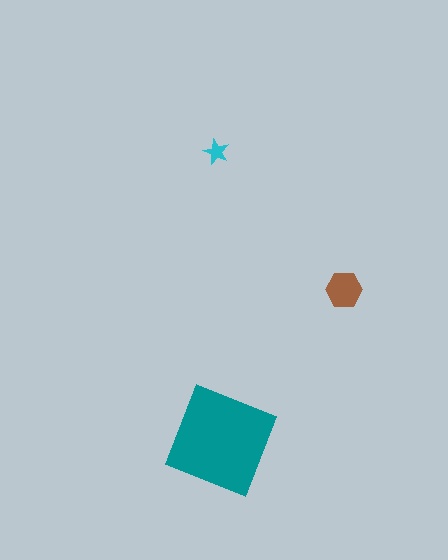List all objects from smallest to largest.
The cyan star, the brown hexagon, the teal square.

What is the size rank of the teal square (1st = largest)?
1st.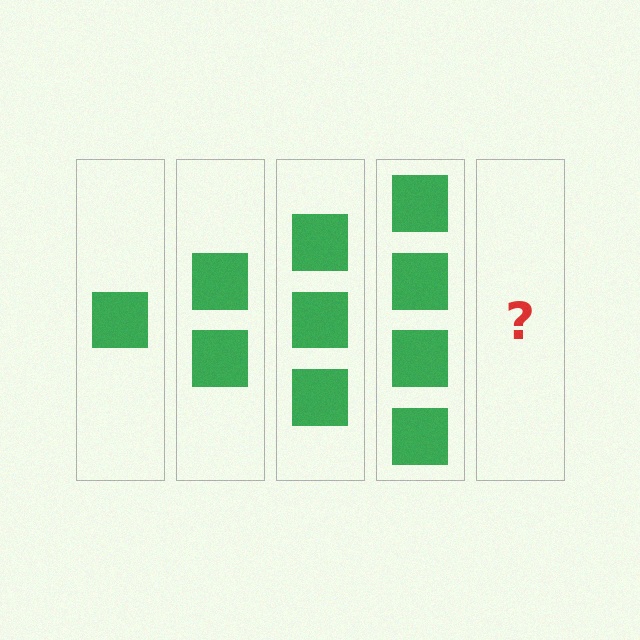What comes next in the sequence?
The next element should be 5 squares.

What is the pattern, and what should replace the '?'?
The pattern is that each step adds one more square. The '?' should be 5 squares.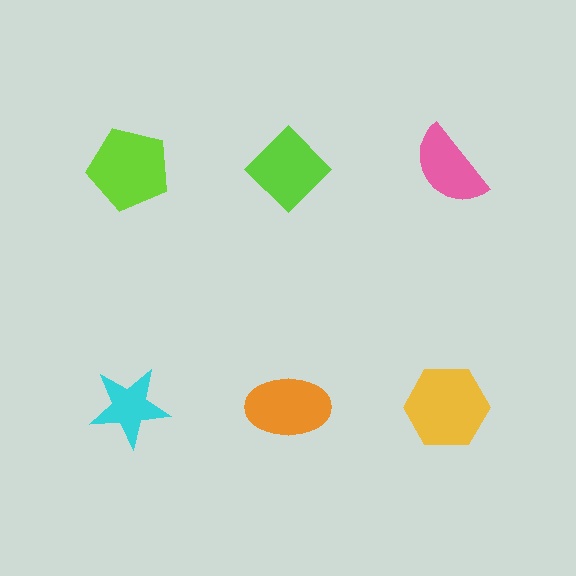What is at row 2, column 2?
An orange ellipse.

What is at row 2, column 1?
A cyan star.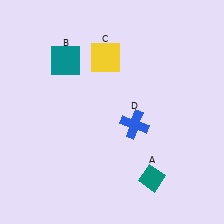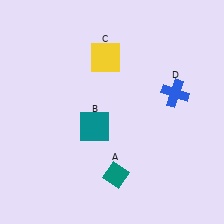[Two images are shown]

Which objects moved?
The objects that moved are: the teal diamond (A), the teal square (B), the blue cross (D).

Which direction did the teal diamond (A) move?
The teal diamond (A) moved left.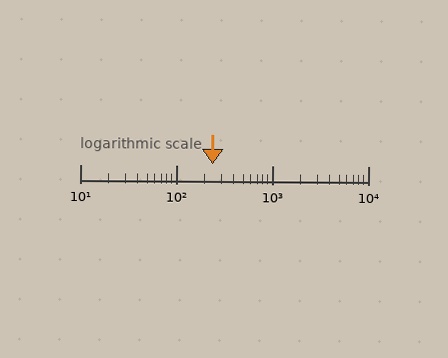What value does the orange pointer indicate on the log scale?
The pointer indicates approximately 240.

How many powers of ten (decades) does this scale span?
The scale spans 3 decades, from 10 to 10000.